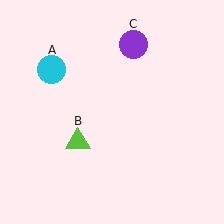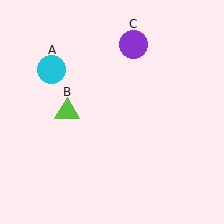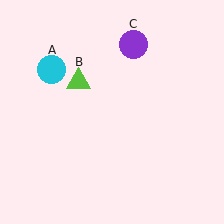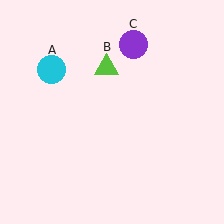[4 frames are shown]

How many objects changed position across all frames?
1 object changed position: lime triangle (object B).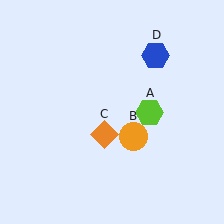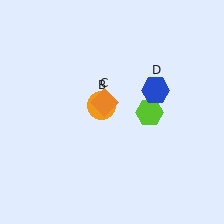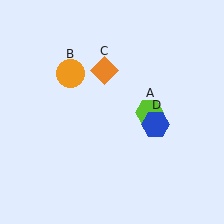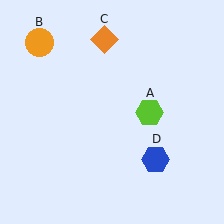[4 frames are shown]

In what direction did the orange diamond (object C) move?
The orange diamond (object C) moved up.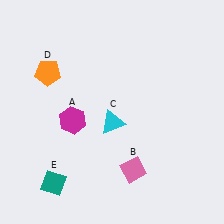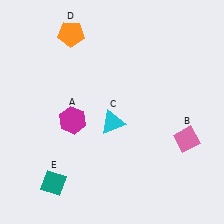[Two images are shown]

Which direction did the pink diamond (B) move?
The pink diamond (B) moved right.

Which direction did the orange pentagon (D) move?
The orange pentagon (D) moved up.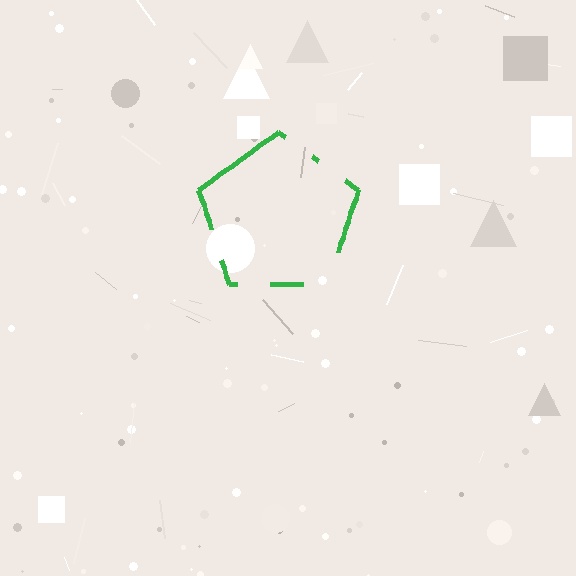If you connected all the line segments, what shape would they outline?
They would outline a pentagon.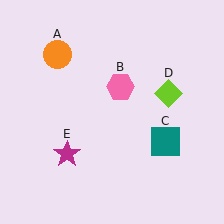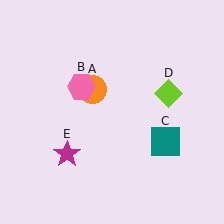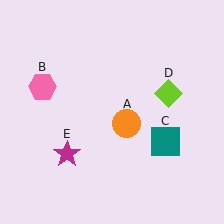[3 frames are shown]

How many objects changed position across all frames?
2 objects changed position: orange circle (object A), pink hexagon (object B).